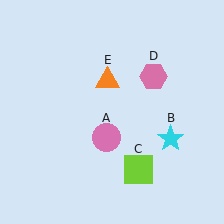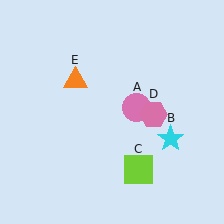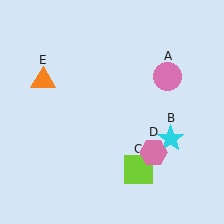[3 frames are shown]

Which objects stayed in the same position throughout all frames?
Cyan star (object B) and lime square (object C) remained stationary.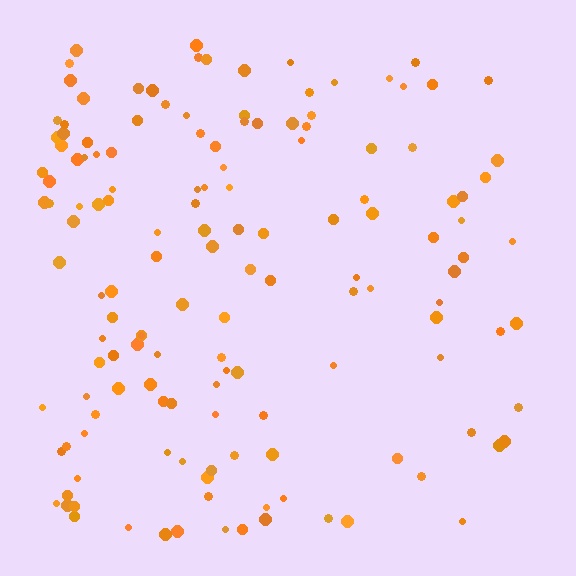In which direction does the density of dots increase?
From right to left, with the left side densest.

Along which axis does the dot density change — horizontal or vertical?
Horizontal.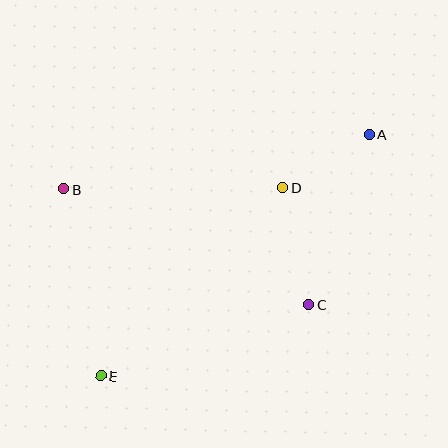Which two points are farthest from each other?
Points A and E are farthest from each other.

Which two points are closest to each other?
Points A and D are closest to each other.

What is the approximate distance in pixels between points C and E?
The distance between C and E is approximately 220 pixels.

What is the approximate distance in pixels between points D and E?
The distance between D and E is approximately 262 pixels.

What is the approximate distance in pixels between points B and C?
The distance between B and C is approximately 271 pixels.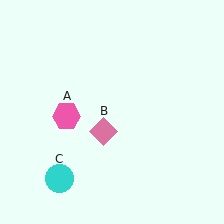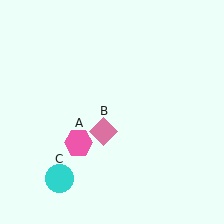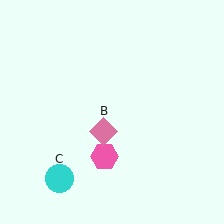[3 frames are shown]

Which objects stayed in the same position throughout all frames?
Pink diamond (object B) and cyan circle (object C) remained stationary.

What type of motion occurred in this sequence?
The pink hexagon (object A) rotated counterclockwise around the center of the scene.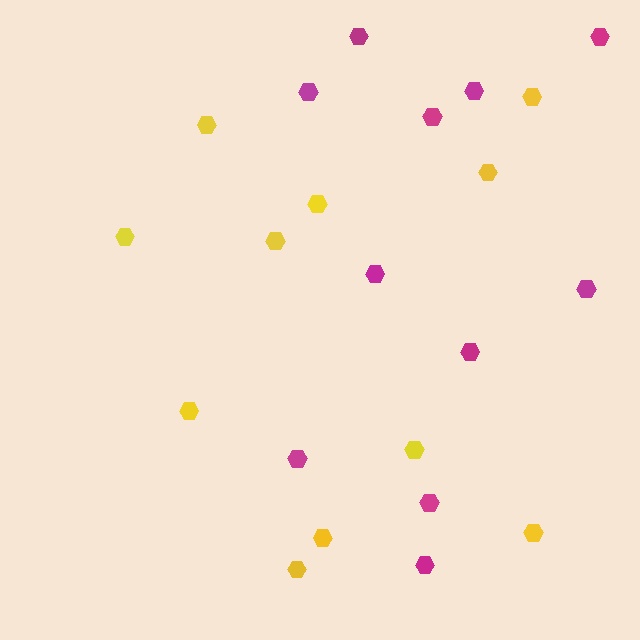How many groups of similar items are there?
There are 2 groups: one group of magenta hexagons (11) and one group of yellow hexagons (11).